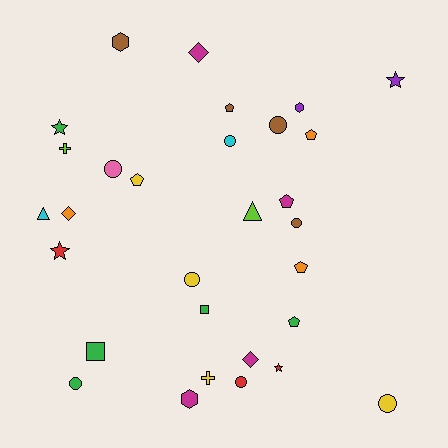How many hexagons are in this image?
There are 3 hexagons.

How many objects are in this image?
There are 30 objects.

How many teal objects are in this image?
There are no teal objects.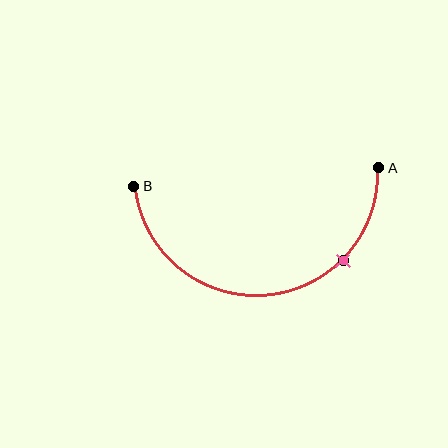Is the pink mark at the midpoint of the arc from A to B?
No. The pink mark lies on the arc but is closer to endpoint A. The arc midpoint would be at the point on the curve equidistant along the arc from both A and B.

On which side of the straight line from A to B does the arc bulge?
The arc bulges below the straight line connecting A and B.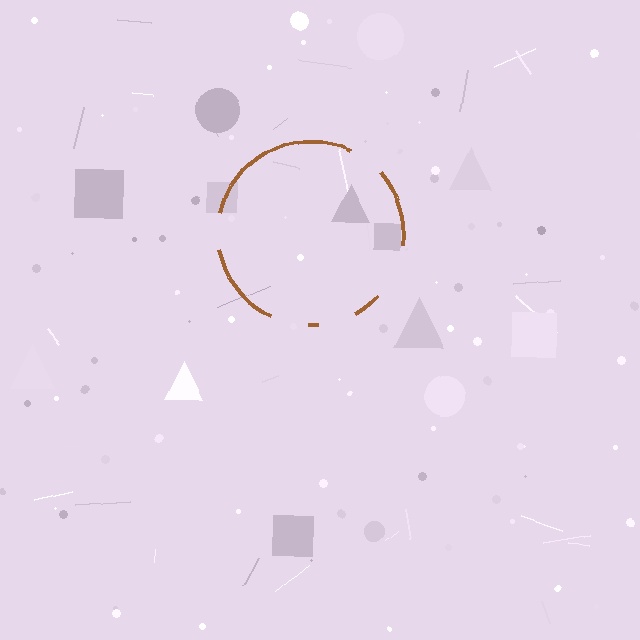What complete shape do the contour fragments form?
The contour fragments form a circle.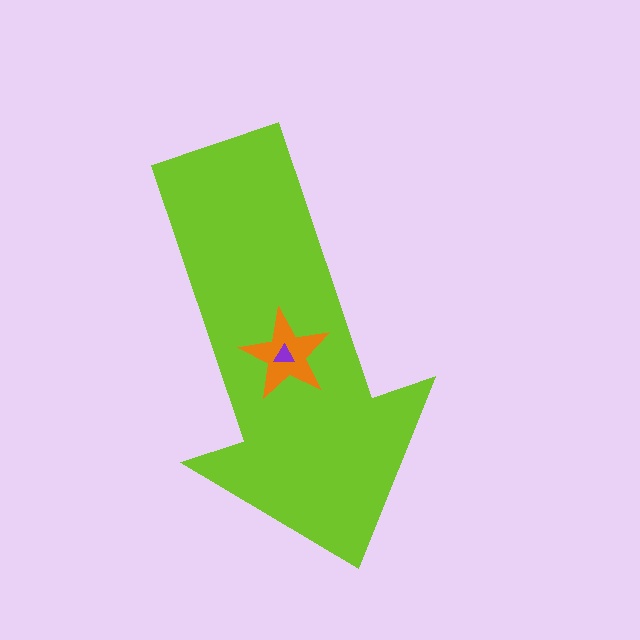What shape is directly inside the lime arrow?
The orange star.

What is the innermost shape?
The purple triangle.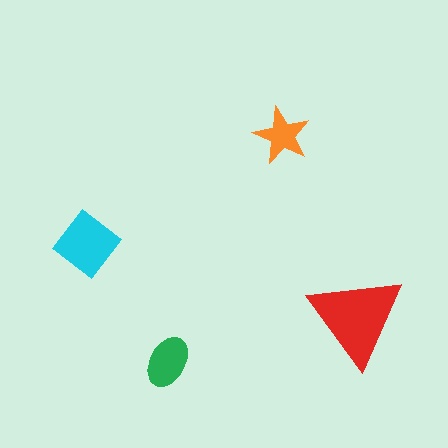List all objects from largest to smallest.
The red triangle, the cyan diamond, the green ellipse, the orange star.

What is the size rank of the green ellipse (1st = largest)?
3rd.